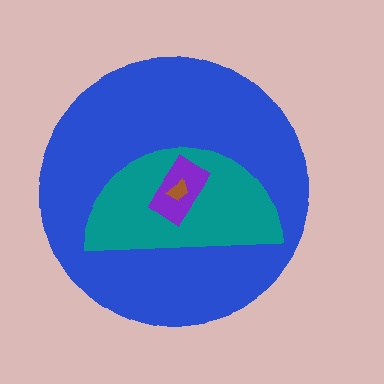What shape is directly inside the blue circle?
The teal semicircle.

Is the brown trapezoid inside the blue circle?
Yes.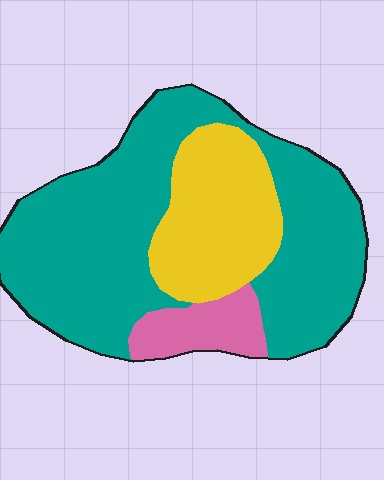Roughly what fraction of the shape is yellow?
Yellow takes up about one quarter (1/4) of the shape.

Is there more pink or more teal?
Teal.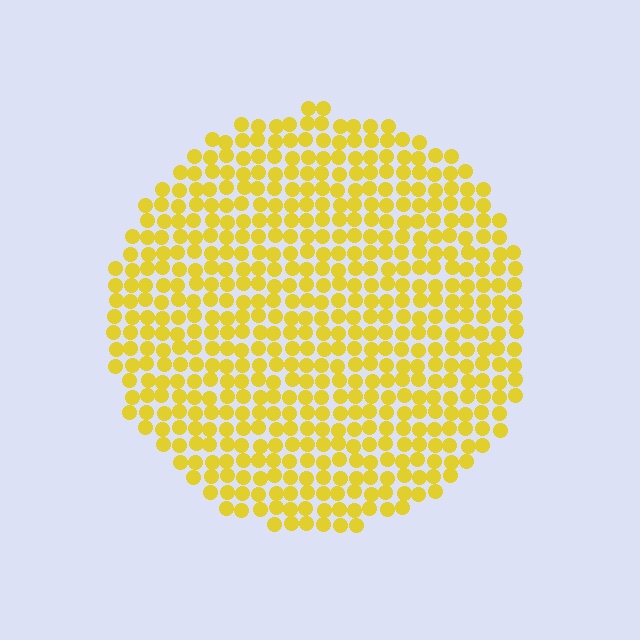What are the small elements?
The small elements are circles.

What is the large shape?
The large shape is a circle.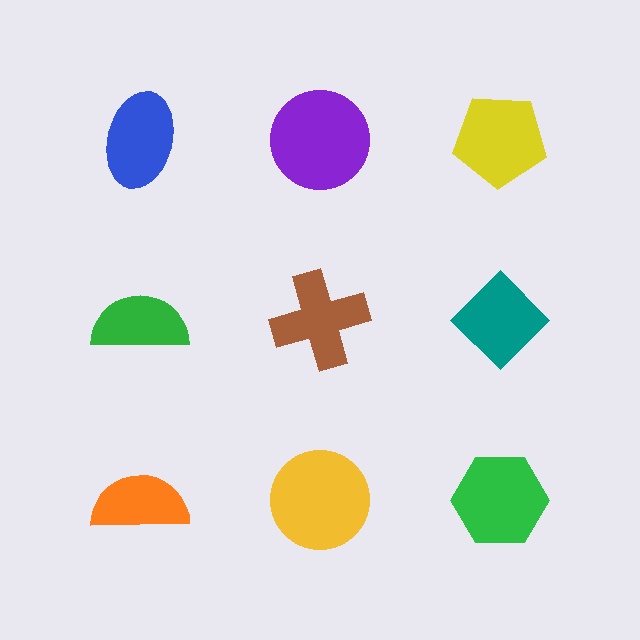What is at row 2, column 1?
A green semicircle.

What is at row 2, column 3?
A teal diamond.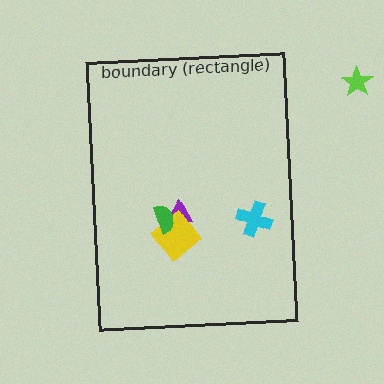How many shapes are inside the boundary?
4 inside, 1 outside.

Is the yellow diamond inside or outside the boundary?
Inside.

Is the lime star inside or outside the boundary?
Outside.